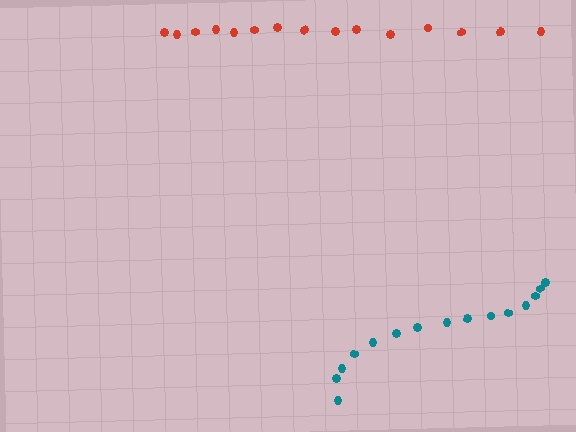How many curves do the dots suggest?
There are 2 distinct paths.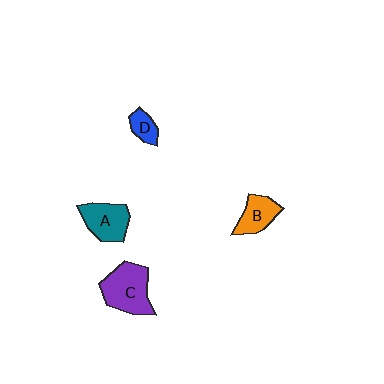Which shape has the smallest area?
Shape D (blue).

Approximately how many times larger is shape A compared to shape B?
Approximately 1.3 times.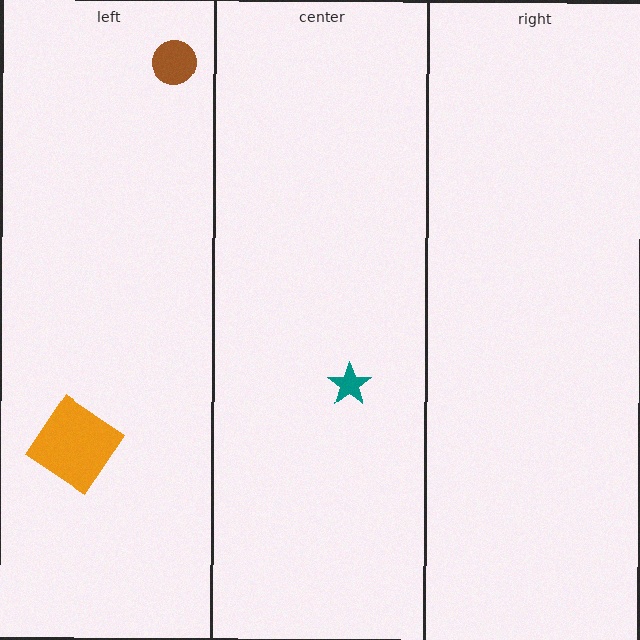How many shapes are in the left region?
2.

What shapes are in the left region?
The orange diamond, the brown circle.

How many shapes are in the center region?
1.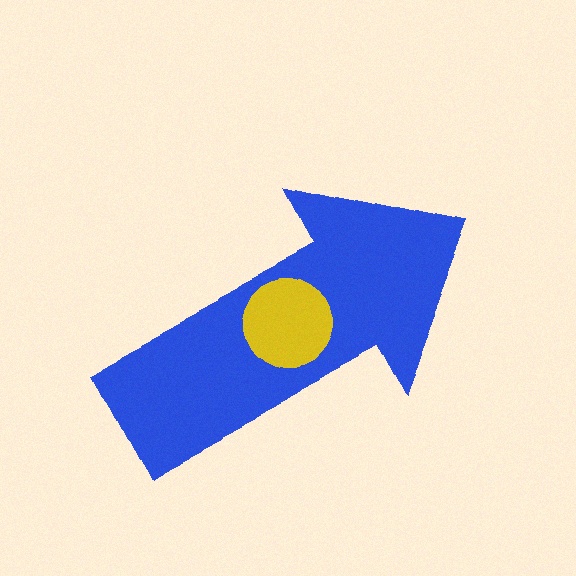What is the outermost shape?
The blue arrow.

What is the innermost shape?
The yellow circle.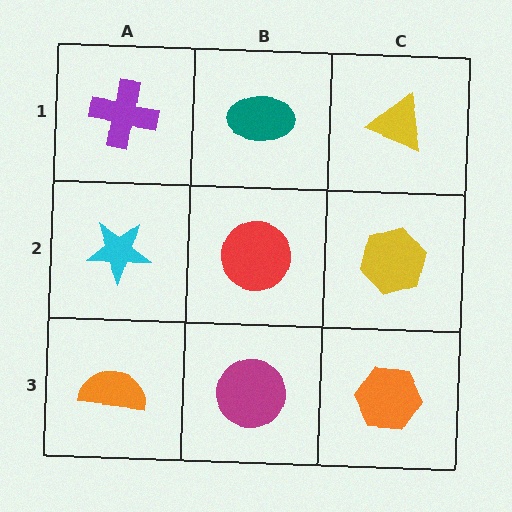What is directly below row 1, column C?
A yellow hexagon.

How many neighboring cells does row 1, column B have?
3.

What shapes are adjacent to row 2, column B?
A teal ellipse (row 1, column B), a magenta circle (row 3, column B), a cyan star (row 2, column A), a yellow hexagon (row 2, column C).